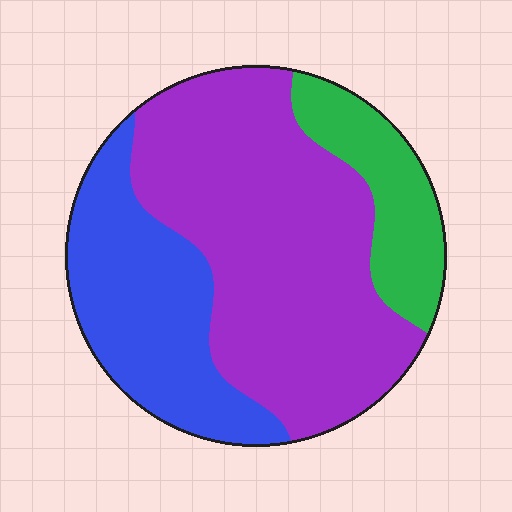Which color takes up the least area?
Green, at roughly 15%.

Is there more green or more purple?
Purple.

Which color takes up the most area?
Purple, at roughly 55%.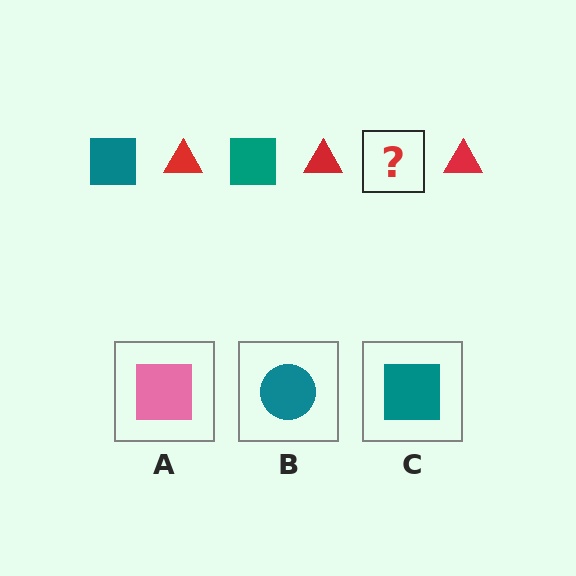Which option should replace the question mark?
Option C.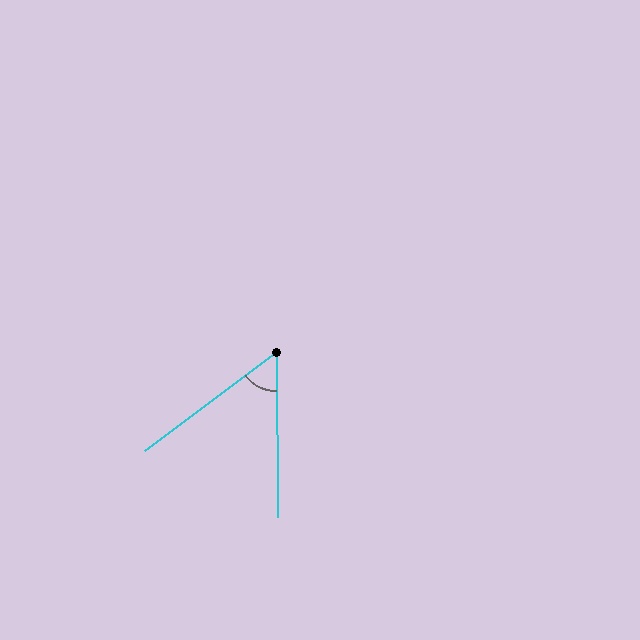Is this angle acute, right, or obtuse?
It is acute.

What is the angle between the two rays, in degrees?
Approximately 54 degrees.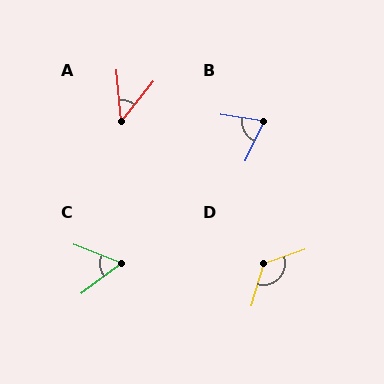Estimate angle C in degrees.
Approximately 58 degrees.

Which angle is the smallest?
A, at approximately 44 degrees.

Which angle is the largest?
D, at approximately 125 degrees.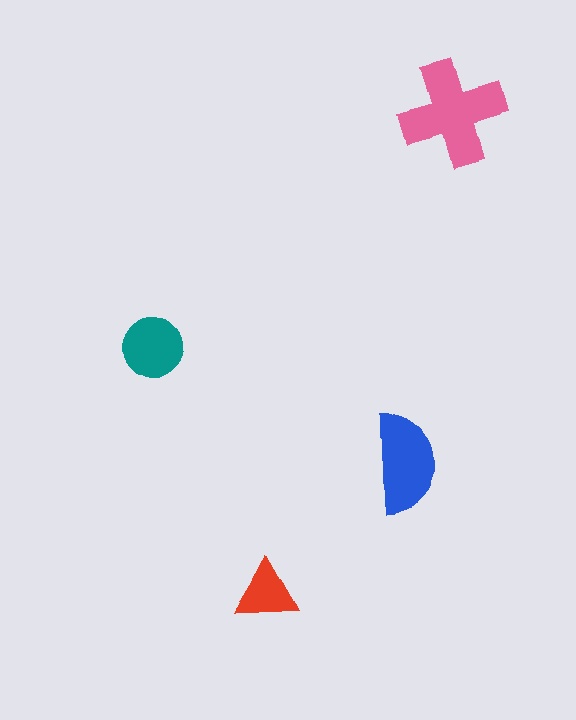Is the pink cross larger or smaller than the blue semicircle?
Larger.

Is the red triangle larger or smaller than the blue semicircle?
Smaller.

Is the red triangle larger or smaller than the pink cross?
Smaller.